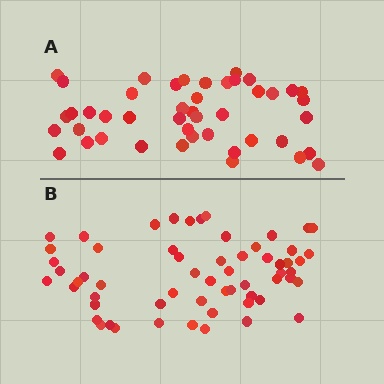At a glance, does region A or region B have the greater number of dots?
Region B (the bottom region) has more dots.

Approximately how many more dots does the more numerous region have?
Region B has approximately 15 more dots than region A.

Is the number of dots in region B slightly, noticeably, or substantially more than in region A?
Region B has noticeably more, but not dramatically so. The ratio is roughly 1.3 to 1.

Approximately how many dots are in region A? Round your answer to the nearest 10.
About 40 dots. (The exact count is 45, which rounds to 40.)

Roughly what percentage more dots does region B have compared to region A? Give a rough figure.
About 35% more.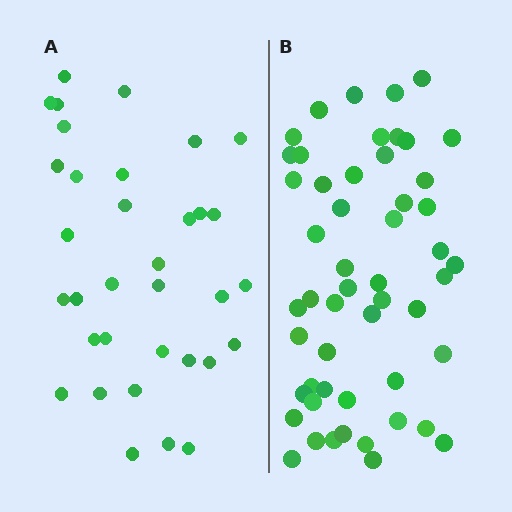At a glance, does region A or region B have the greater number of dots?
Region B (the right region) has more dots.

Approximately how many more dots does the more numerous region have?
Region B has approximately 20 more dots than region A.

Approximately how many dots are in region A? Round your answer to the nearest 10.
About 30 dots. (The exact count is 34, which rounds to 30.)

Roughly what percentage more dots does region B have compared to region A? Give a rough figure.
About 55% more.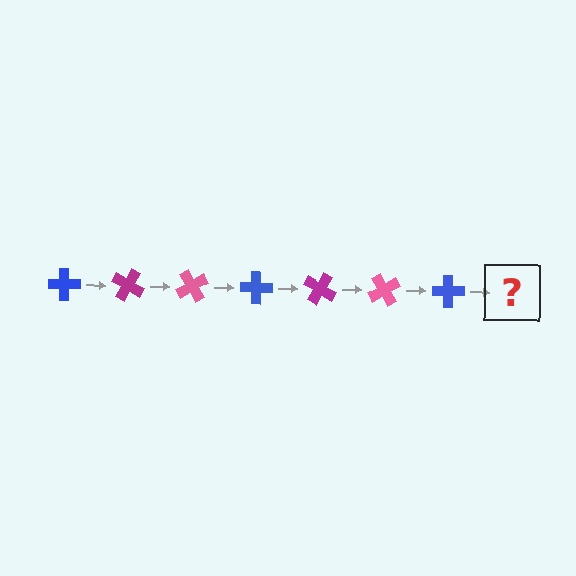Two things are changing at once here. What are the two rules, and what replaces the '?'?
The two rules are that it rotates 30 degrees each step and the color cycles through blue, magenta, and pink. The '?' should be a magenta cross, rotated 210 degrees from the start.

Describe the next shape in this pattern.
It should be a magenta cross, rotated 210 degrees from the start.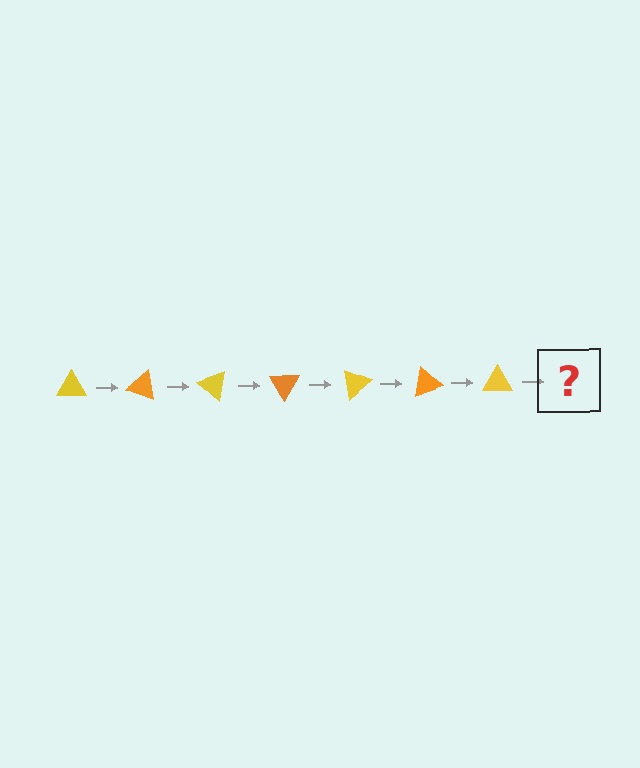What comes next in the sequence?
The next element should be an orange triangle, rotated 140 degrees from the start.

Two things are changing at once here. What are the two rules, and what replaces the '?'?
The two rules are that it rotates 20 degrees each step and the color cycles through yellow and orange. The '?' should be an orange triangle, rotated 140 degrees from the start.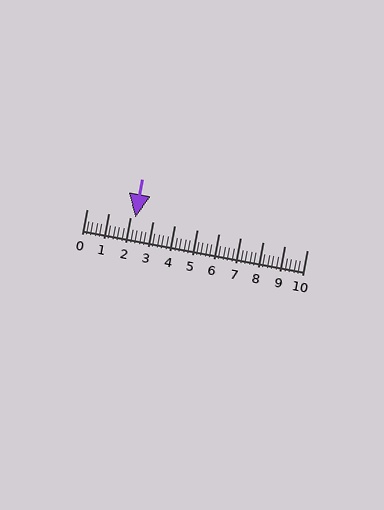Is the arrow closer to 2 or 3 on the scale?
The arrow is closer to 2.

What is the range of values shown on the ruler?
The ruler shows values from 0 to 10.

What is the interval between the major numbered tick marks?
The major tick marks are spaced 1 units apart.